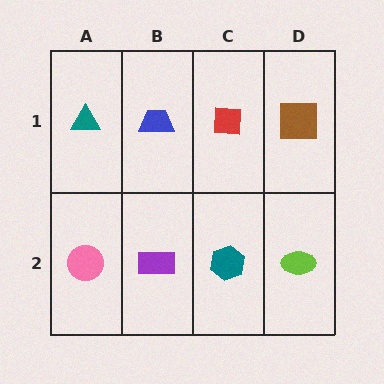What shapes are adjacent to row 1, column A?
A pink circle (row 2, column A), a blue trapezoid (row 1, column B).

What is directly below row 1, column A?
A pink circle.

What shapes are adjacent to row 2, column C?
A red square (row 1, column C), a purple rectangle (row 2, column B), a lime ellipse (row 2, column D).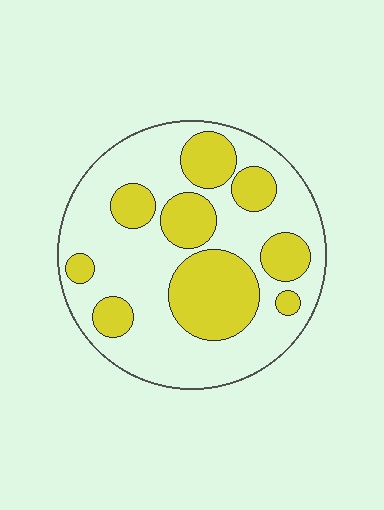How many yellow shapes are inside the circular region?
9.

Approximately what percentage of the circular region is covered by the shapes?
Approximately 35%.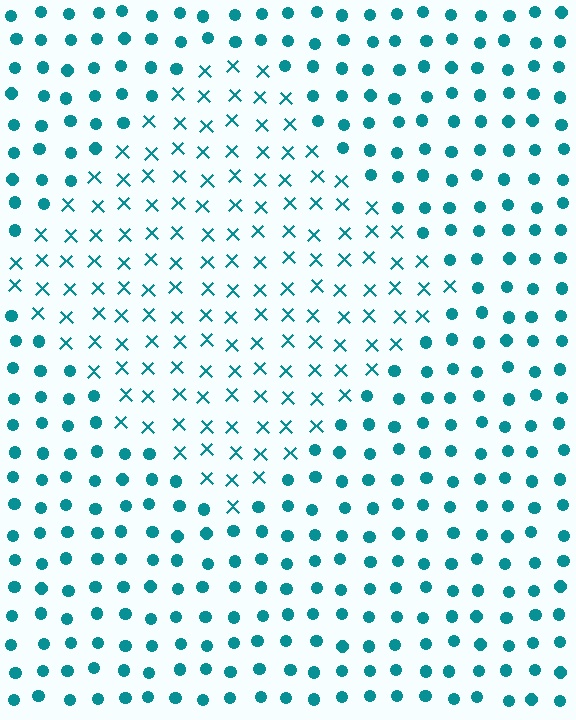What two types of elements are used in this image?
The image uses X marks inside the diamond region and circles outside it.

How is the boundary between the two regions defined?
The boundary is defined by a change in element shape: X marks inside vs. circles outside. All elements share the same color and spacing.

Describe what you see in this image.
The image is filled with small teal elements arranged in a uniform grid. A diamond-shaped region contains X marks, while the surrounding area contains circles. The boundary is defined purely by the change in element shape.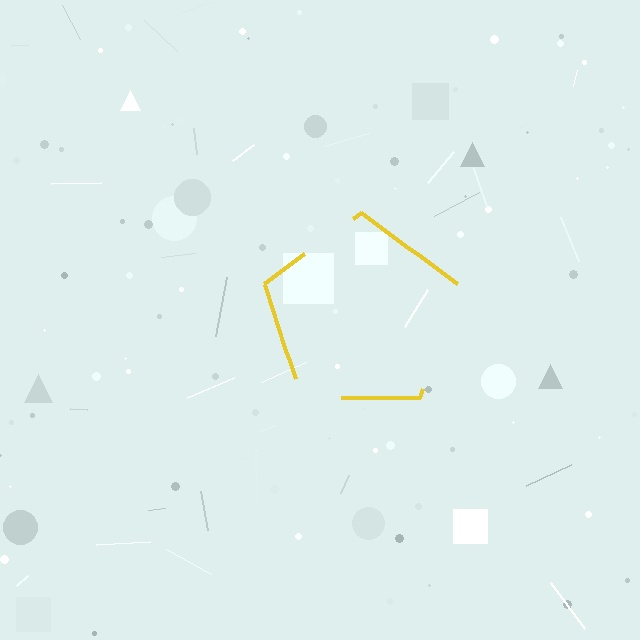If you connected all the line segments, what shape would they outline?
They would outline a pentagon.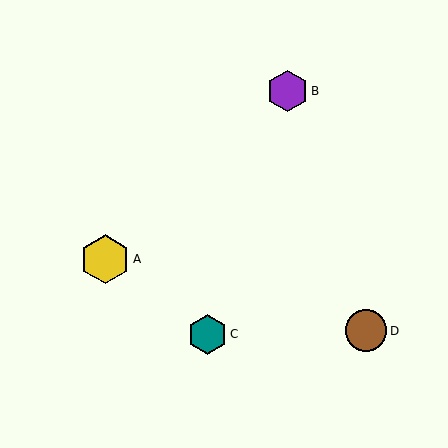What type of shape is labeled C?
Shape C is a teal hexagon.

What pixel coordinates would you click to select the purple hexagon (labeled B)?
Click at (288, 91) to select the purple hexagon B.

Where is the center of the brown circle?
The center of the brown circle is at (366, 331).